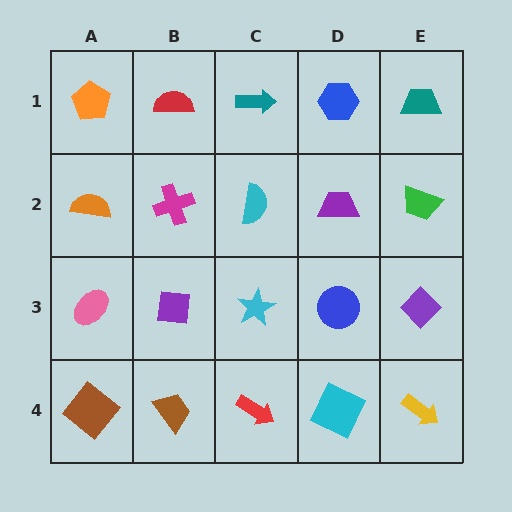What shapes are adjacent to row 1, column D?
A purple trapezoid (row 2, column D), a teal arrow (row 1, column C), a teal trapezoid (row 1, column E).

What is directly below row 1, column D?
A purple trapezoid.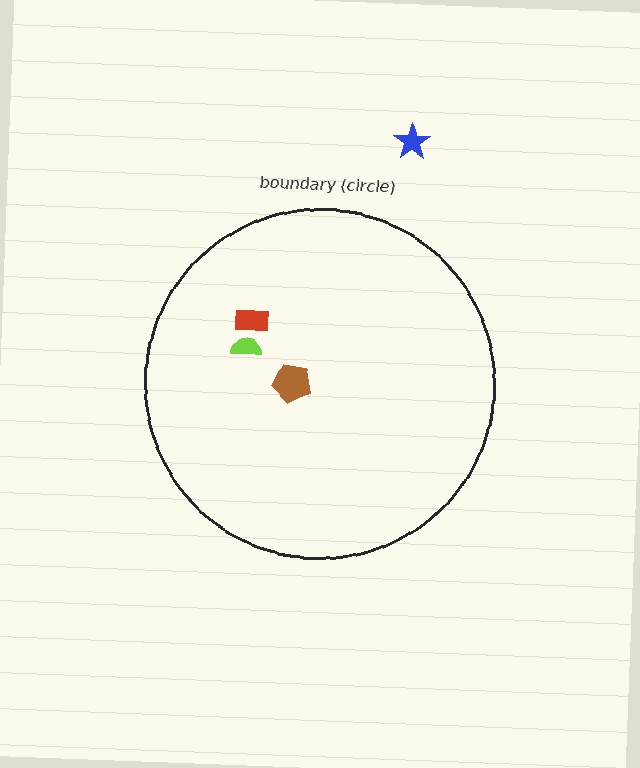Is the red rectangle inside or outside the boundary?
Inside.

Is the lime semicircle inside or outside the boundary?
Inside.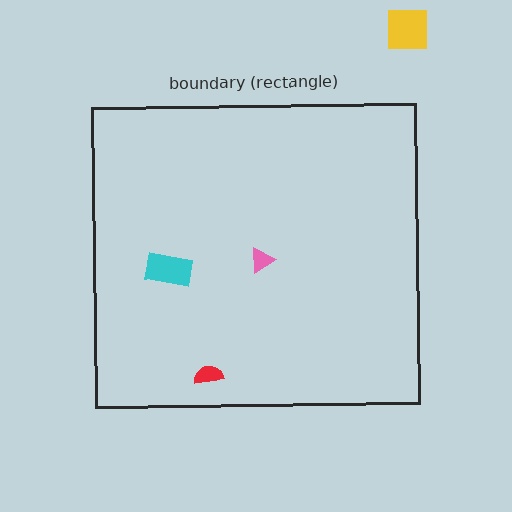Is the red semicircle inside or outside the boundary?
Inside.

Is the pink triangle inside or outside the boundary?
Inside.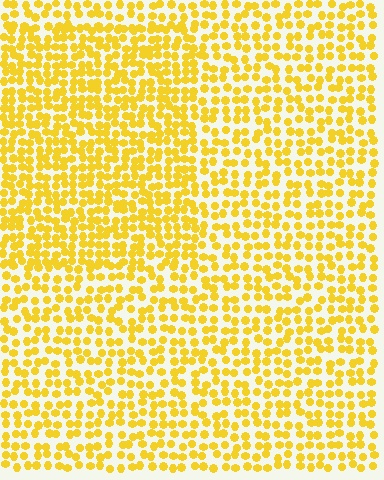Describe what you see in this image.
The image contains small yellow elements arranged at two different densities. A rectangle-shaped region is visible where the elements are more densely packed than the surrounding area.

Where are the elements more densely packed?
The elements are more densely packed inside the rectangle boundary.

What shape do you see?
I see a rectangle.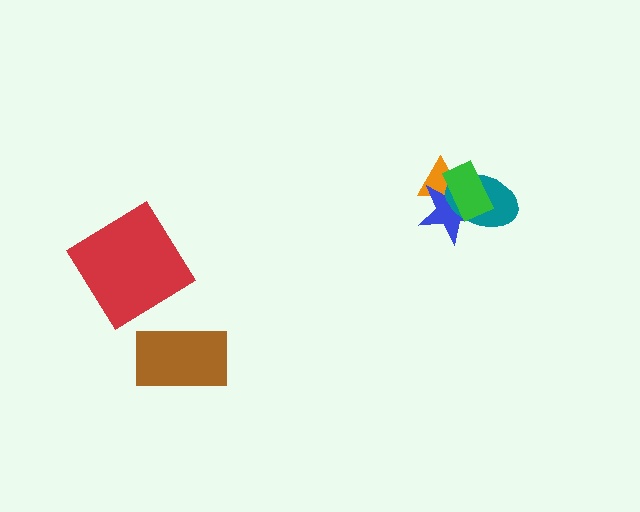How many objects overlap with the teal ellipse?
3 objects overlap with the teal ellipse.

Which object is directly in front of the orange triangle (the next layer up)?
The blue star is directly in front of the orange triangle.